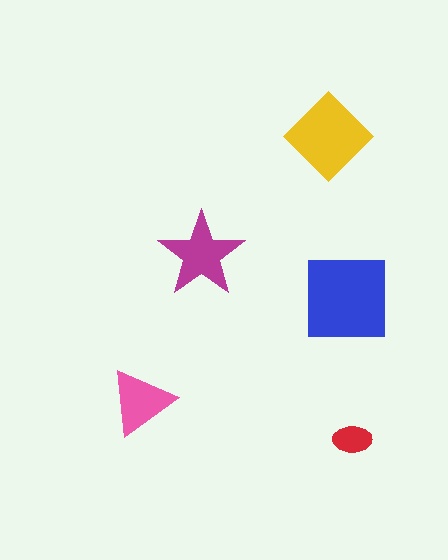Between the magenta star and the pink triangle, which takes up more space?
The magenta star.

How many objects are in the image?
There are 5 objects in the image.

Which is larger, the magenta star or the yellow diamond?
The yellow diamond.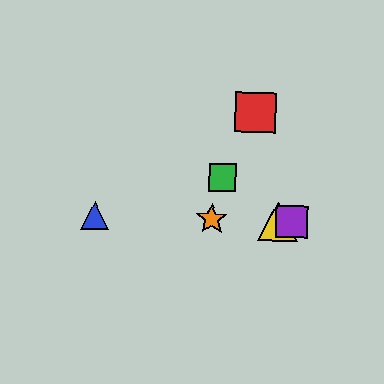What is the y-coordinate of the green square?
The green square is at y≈177.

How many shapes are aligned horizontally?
4 shapes (the blue triangle, the yellow triangle, the purple square, the orange star) are aligned horizontally.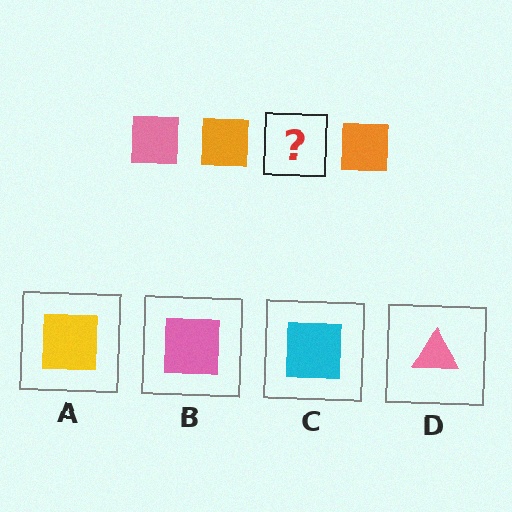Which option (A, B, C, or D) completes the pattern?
B.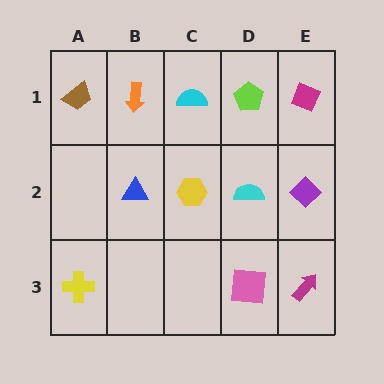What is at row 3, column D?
A pink square.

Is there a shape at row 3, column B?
No, that cell is empty.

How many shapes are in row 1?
5 shapes.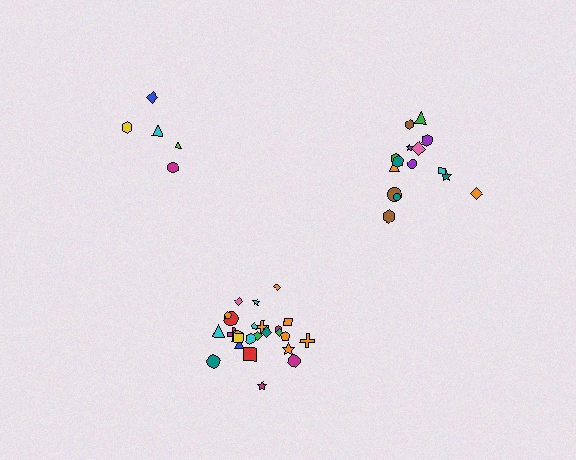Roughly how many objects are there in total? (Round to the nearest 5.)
Roughly 45 objects in total.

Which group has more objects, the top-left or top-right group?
The top-right group.